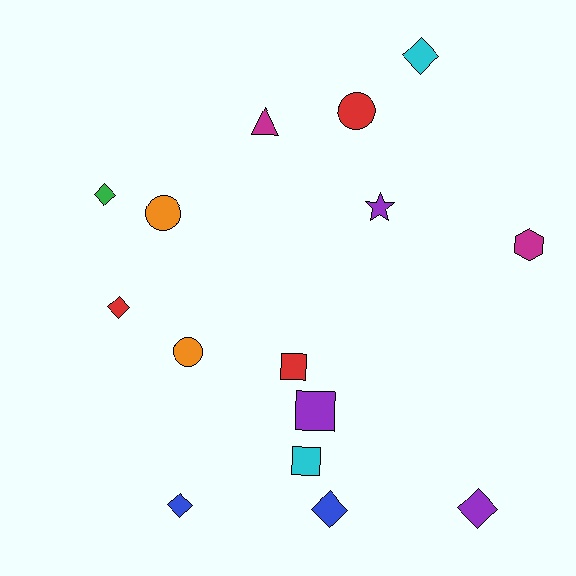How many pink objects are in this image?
There are no pink objects.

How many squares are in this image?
There are 3 squares.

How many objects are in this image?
There are 15 objects.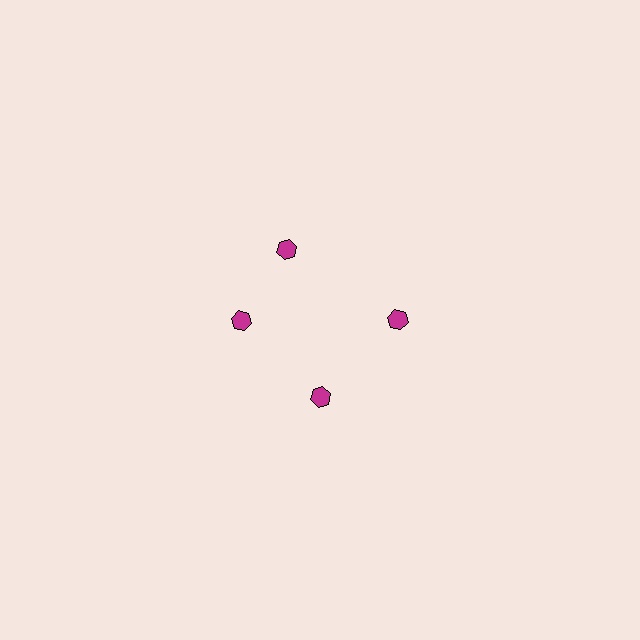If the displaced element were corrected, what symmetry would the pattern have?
It would have 4-fold rotational symmetry — the pattern would map onto itself every 90 degrees.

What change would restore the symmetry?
The symmetry would be restored by rotating it back into even spacing with its neighbors so that all 4 hexagons sit at equal angles and equal distance from the center.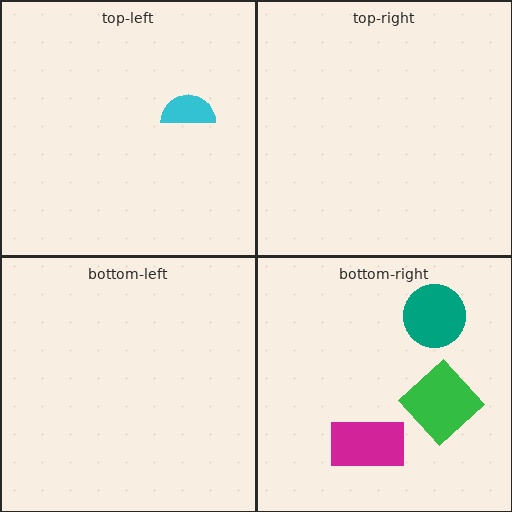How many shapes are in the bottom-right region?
3.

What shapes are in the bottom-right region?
The teal circle, the magenta rectangle, the green diamond.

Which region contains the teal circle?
The bottom-right region.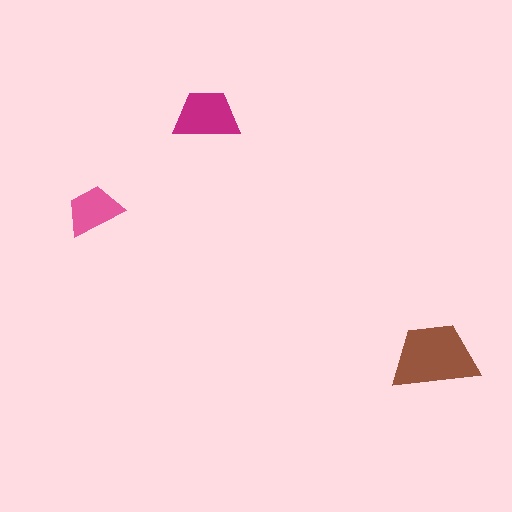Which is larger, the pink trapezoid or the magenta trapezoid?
The magenta one.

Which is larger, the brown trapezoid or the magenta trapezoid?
The brown one.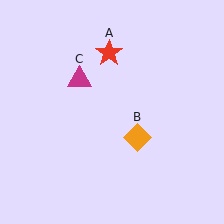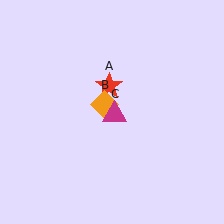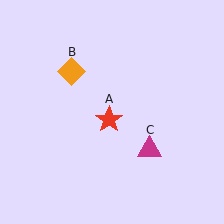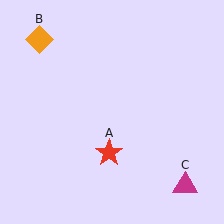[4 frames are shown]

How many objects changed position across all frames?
3 objects changed position: red star (object A), orange diamond (object B), magenta triangle (object C).